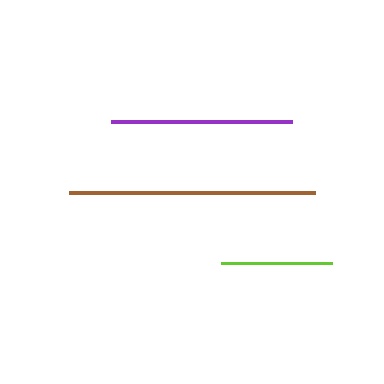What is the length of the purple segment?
The purple segment is approximately 181 pixels long.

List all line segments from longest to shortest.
From longest to shortest: brown, purple, lime.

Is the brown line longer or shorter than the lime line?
The brown line is longer than the lime line.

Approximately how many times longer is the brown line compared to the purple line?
The brown line is approximately 1.4 times the length of the purple line.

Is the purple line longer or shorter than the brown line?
The brown line is longer than the purple line.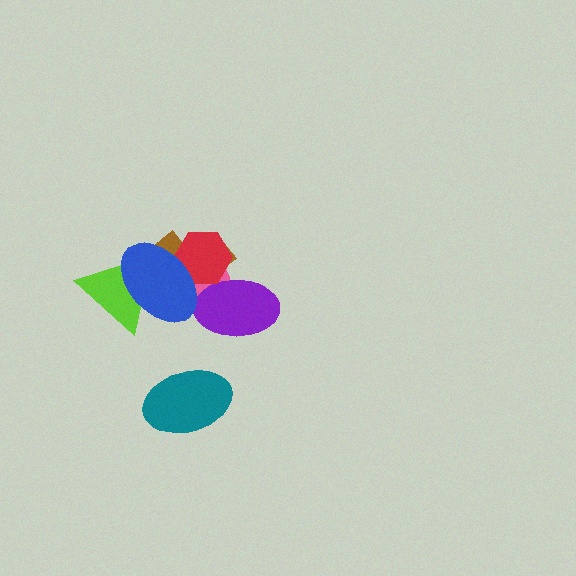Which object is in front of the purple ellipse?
The red hexagon is in front of the purple ellipse.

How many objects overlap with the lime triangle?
2 objects overlap with the lime triangle.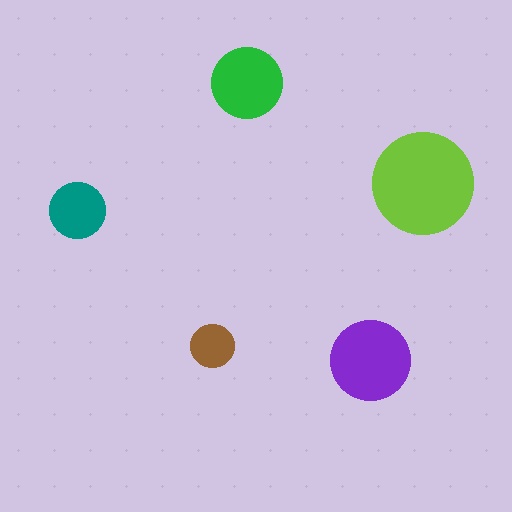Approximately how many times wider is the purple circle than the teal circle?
About 1.5 times wider.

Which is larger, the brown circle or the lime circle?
The lime one.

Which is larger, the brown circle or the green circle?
The green one.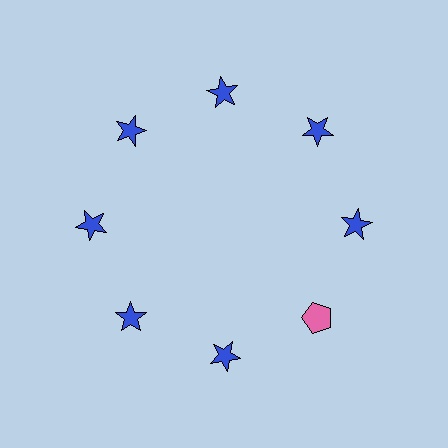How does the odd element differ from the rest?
It differs in both color (pink instead of blue) and shape (pentagon instead of star).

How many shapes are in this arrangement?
There are 8 shapes arranged in a ring pattern.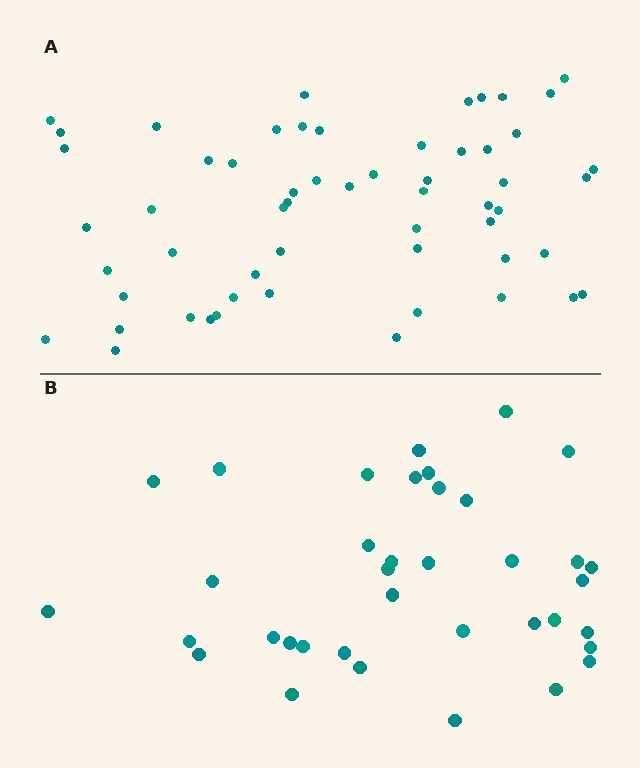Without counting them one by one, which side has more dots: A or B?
Region A (the top region) has more dots.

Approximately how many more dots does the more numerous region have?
Region A has approximately 20 more dots than region B.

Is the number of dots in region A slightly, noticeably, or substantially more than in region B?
Region A has substantially more. The ratio is roughly 1.5 to 1.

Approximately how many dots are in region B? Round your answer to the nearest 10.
About 40 dots. (The exact count is 37, which rounds to 40.)